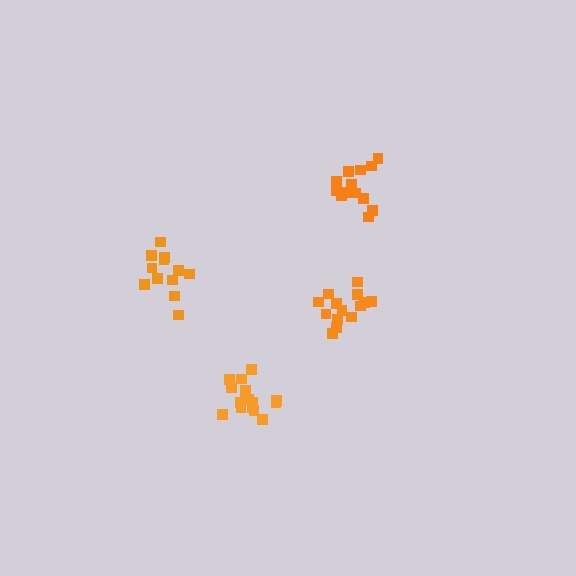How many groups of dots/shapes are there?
There are 4 groups.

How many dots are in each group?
Group 1: 14 dots, Group 2: 16 dots, Group 3: 14 dots, Group 4: 12 dots (56 total).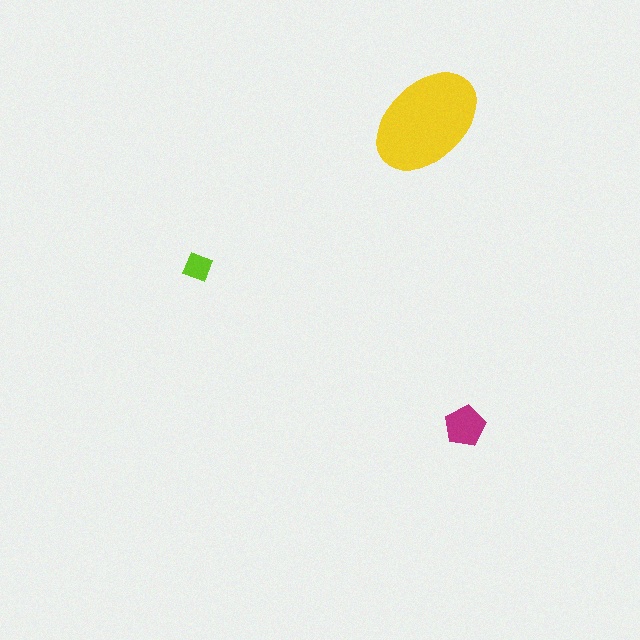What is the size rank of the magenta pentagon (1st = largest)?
2nd.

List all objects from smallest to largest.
The lime diamond, the magenta pentagon, the yellow ellipse.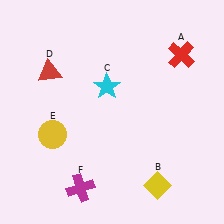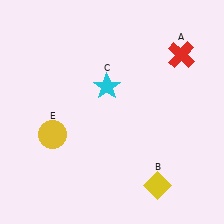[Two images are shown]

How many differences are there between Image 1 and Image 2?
There are 2 differences between the two images.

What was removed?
The magenta cross (F), the red triangle (D) were removed in Image 2.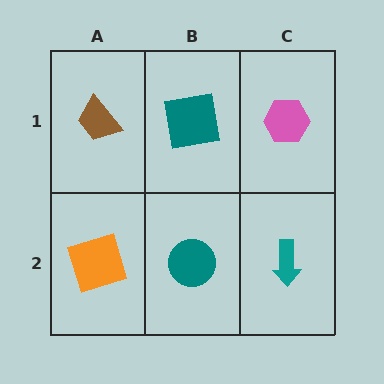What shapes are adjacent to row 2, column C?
A pink hexagon (row 1, column C), a teal circle (row 2, column B).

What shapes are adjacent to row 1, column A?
An orange square (row 2, column A), a teal square (row 1, column B).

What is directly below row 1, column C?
A teal arrow.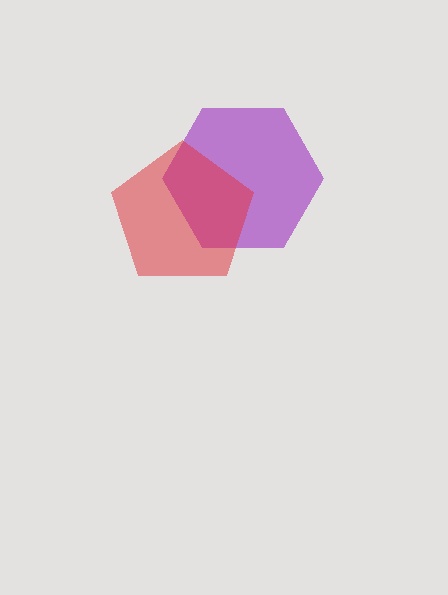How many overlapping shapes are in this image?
There are 2 overlapping shapes in the image.